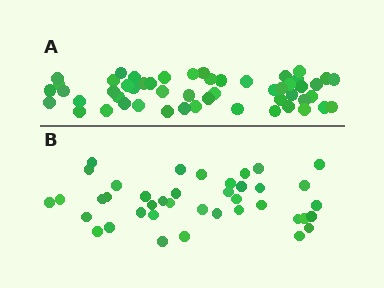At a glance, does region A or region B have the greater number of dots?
Region A (the top region) has more dots.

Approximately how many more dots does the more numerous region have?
Region A has roughly 12 or so more dots than region B.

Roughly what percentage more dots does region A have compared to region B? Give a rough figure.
About 30% more.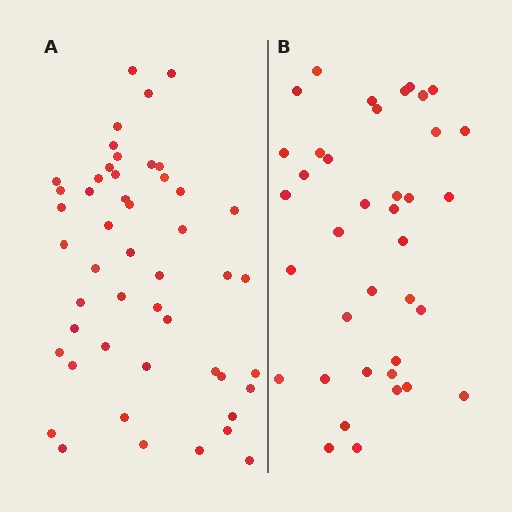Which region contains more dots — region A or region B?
Region A (the left region) has more dots.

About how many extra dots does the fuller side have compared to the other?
Region A has roughly 12 or so more dots than region B.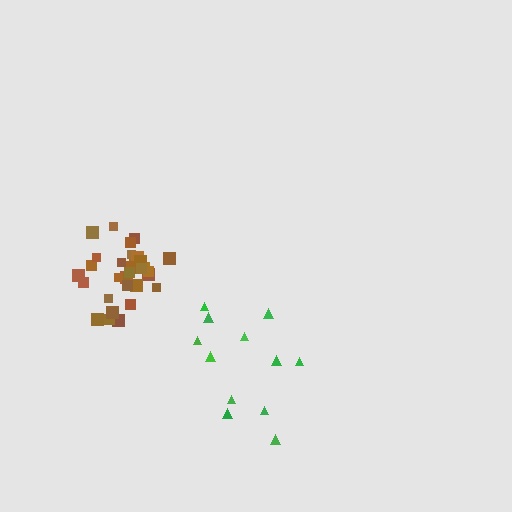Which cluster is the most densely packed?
Brown.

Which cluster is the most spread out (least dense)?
Green.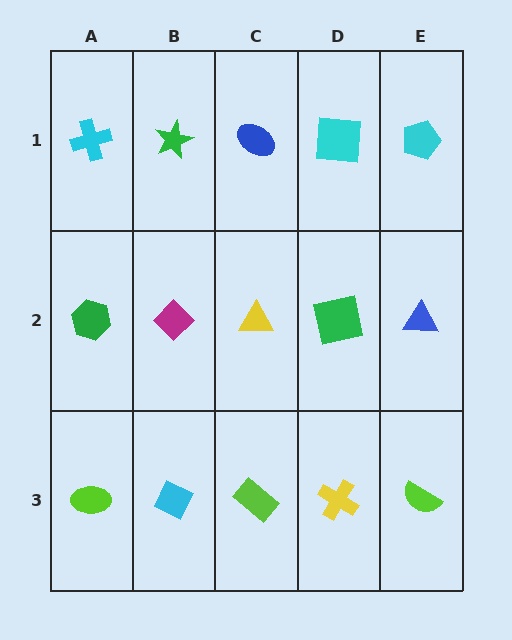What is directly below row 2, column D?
A yellow cross.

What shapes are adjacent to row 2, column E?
A cyan pentagon (row 1, column E), a lime semicircle (row 3, column E), a green square (row 2, column D).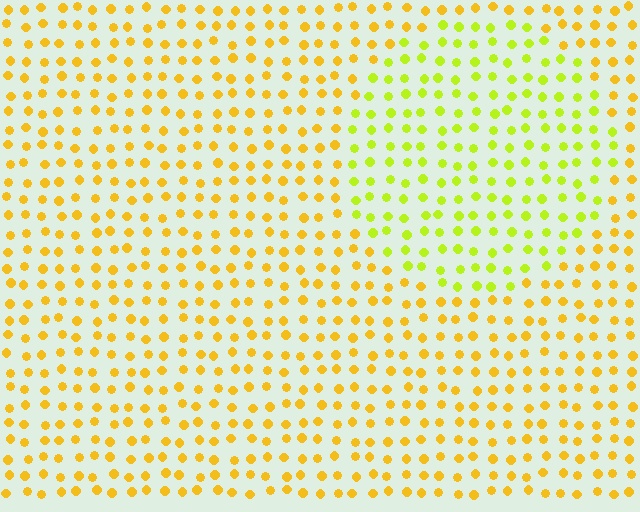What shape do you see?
I see a circle.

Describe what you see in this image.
The image is filled with small yellow elements in a uniform arrangement. A circle-shaped region is visible where the elements are tinted to a slightly different hue, forming a subtle color boundary.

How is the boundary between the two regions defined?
The boundary is defined purely by a slight shift in hue (about 32 degrees). Spacing, size, and orientation are identical on both sides.